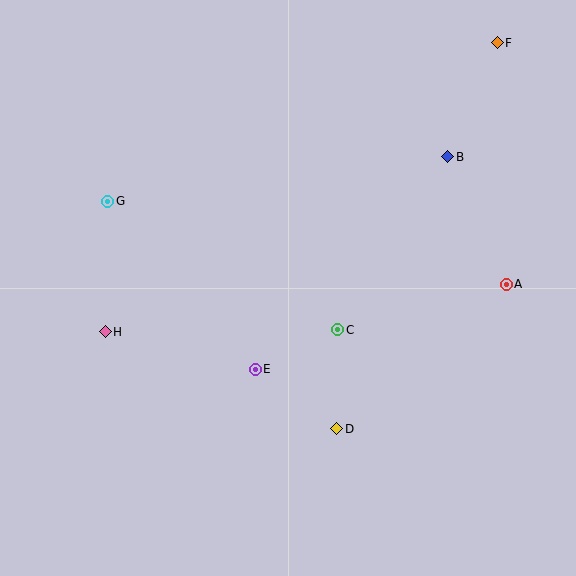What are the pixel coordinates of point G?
Point G is at (108, 201).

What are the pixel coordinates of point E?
Point E is at (255, 369).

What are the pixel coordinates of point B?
Point B is at (448, 157).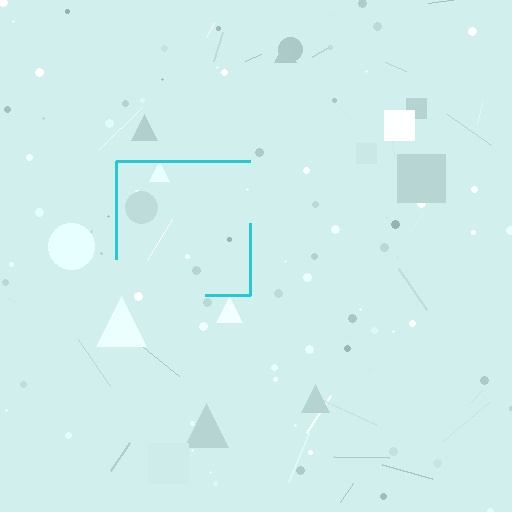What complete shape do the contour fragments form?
The contour fragments form a square.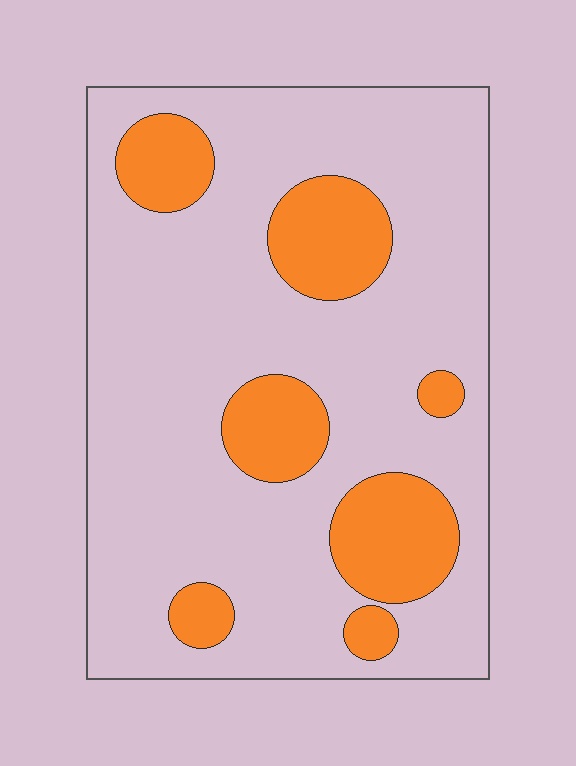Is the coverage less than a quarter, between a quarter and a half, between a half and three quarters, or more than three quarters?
Less than a quarter.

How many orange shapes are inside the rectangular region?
7.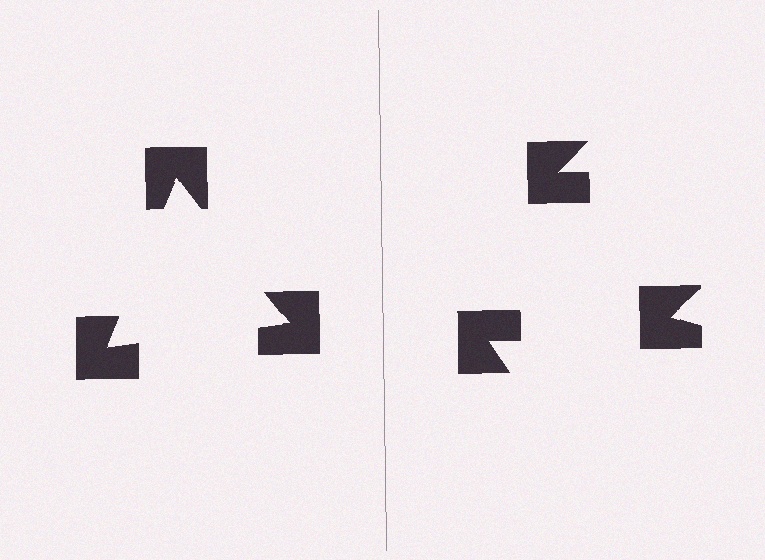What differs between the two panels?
The notched squares are positioned identically on both sides; only the wedge orientations differ. On the left they align to a triangle; on the right they are misaligned.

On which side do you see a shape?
An illusory triangle appears on the left side. On the right side the wedge cuts are rotated, so no coherent shape forms.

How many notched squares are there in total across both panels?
6 — 3 on each side.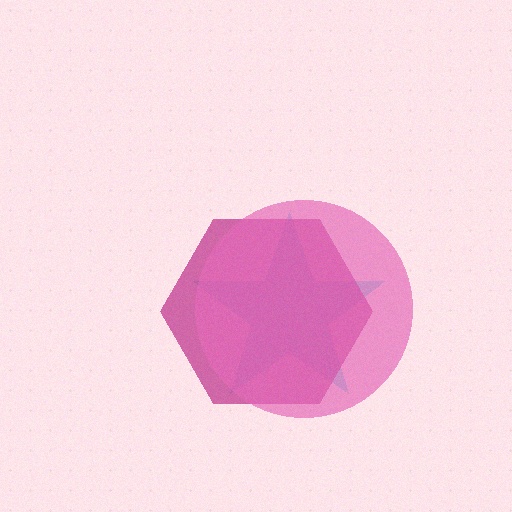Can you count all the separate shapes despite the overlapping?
Yes, there are 3 separate shapes.